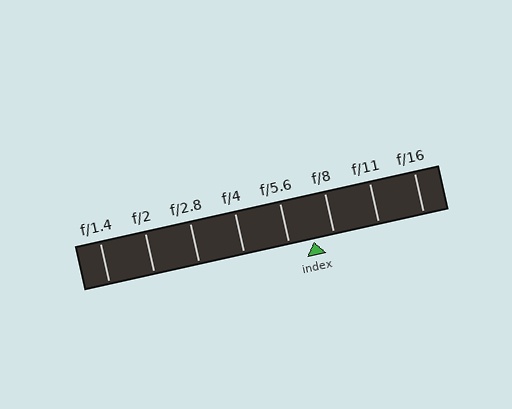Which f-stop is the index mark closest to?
The index mark is closest to f/8.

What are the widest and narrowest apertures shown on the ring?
The widest aperture shown is f/1.4 and the narrowest is f/16.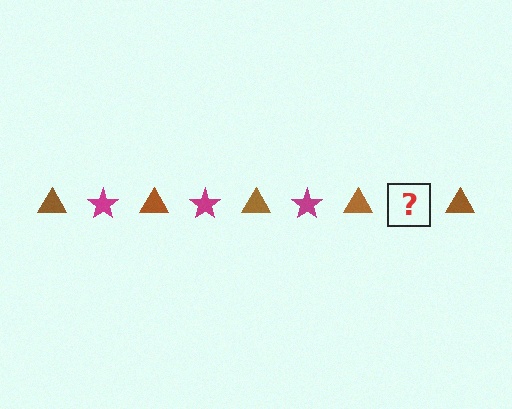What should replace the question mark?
The question mark should be replaced with a magenta star.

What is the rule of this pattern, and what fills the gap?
The rule is that the pattern alternates between brown triangle and magenta star. The gap should be filled with a magenta star.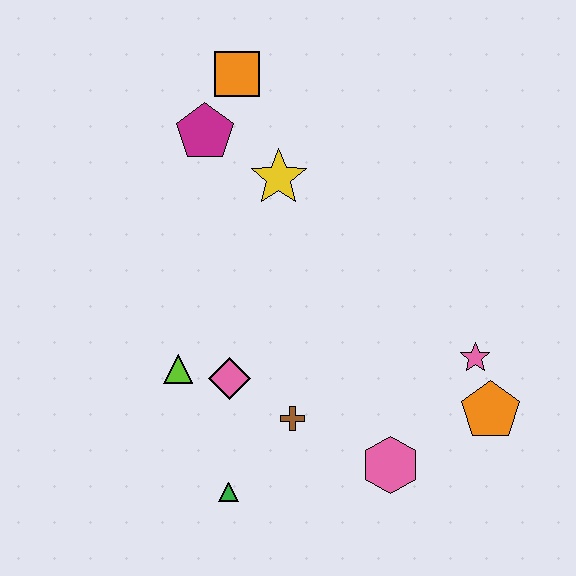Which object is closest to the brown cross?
The pink diamond is closest to the brown cross.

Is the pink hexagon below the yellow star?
Yes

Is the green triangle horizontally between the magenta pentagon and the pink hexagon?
Yes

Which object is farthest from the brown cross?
The orange square is farthest from the brown cross.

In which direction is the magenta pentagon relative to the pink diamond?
The magenta pentagon is above the pink diamond.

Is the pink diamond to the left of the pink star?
Yes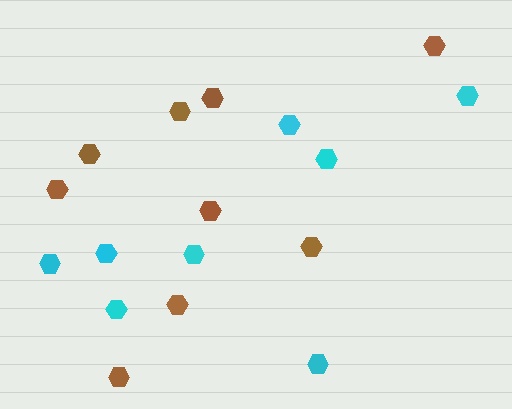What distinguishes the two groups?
There are 2 groups: one group of brown hexagons (9) and one group of cyan hexagons (8).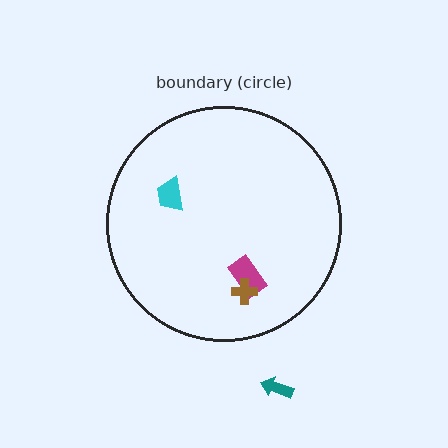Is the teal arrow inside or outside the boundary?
Outside.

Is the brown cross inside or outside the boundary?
Inside.